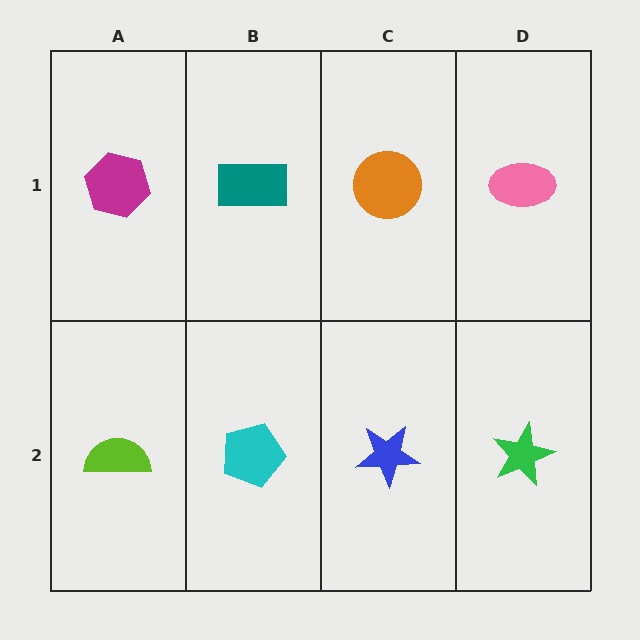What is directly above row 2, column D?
A pink ellipse.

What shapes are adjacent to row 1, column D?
A green star (row 2, column D), an orange circle (row 1, column C).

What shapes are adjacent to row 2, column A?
A magenta hexagon (row 1, column A), a cyan pentagon (row 2, column B).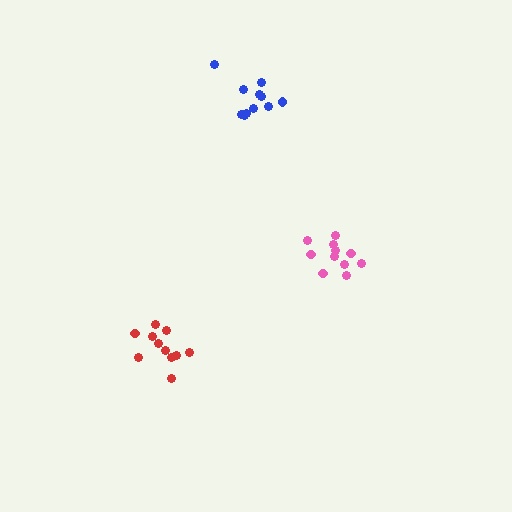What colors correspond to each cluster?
The clusters are colored: pink, red, blue.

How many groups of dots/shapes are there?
There are 3 groups.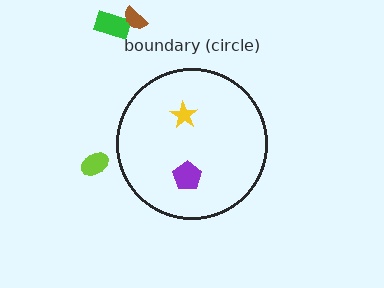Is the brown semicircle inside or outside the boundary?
Outside.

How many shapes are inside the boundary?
2 inside, 3 outside.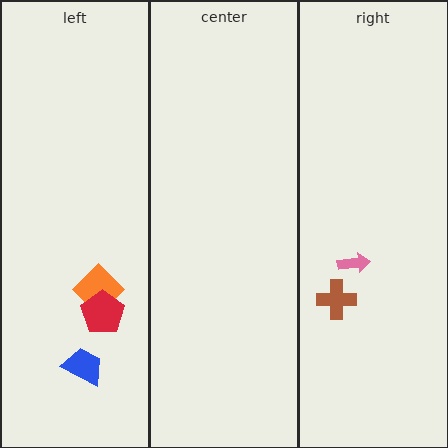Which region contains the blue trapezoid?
The left region.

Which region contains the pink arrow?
The right region.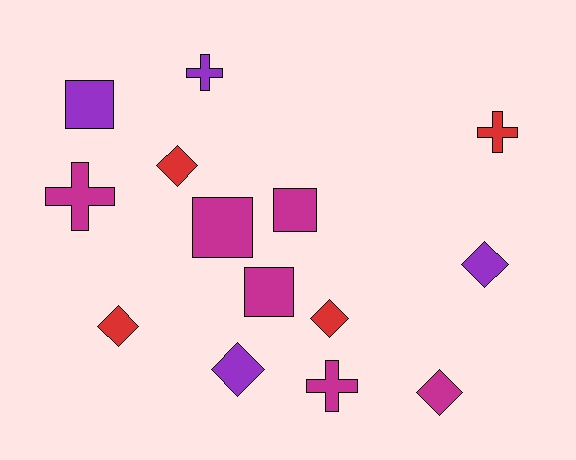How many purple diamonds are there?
There are 2 purple diamonds.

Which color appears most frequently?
Magenta, with 6 objects.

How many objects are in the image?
There are 14 objects.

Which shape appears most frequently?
Diamond, with 6 objects.